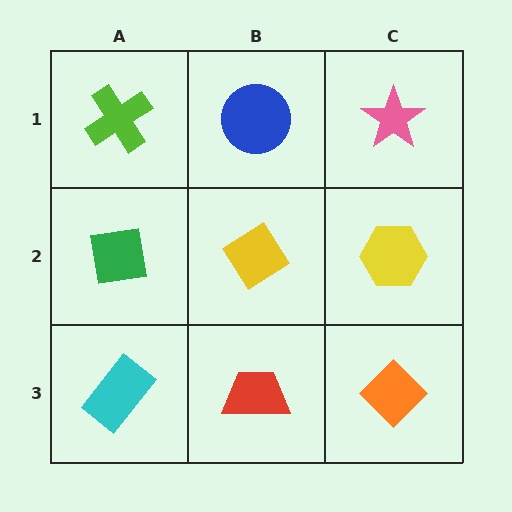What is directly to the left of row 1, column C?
A blue circle.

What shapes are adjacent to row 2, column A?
A lime cross (row 1, column A), a cyan rectangle (row 3, column A), a yellow diamond (row 2, column B).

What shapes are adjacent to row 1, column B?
A yellow diamond (row 2, column B), a lime cross (row 1, column A), a pink star (row 1, column C).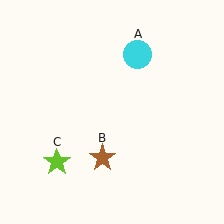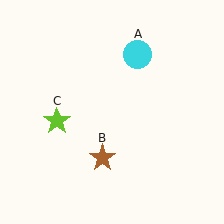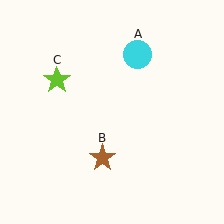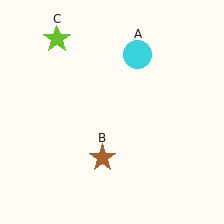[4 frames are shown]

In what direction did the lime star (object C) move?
The lime star (object C) moved up.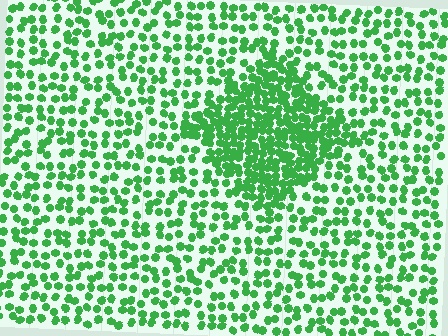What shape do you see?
I see a diamond.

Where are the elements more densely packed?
The elements are more densely packed inside the diamond boundary.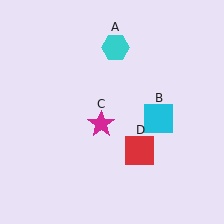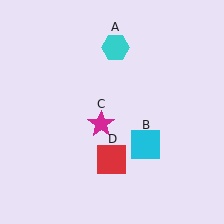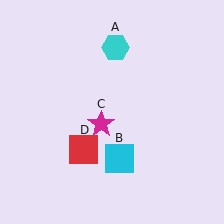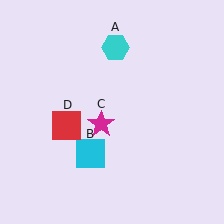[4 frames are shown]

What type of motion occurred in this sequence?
The cyan square (object B), red square (object D) rotated clockwise around the center of the scene.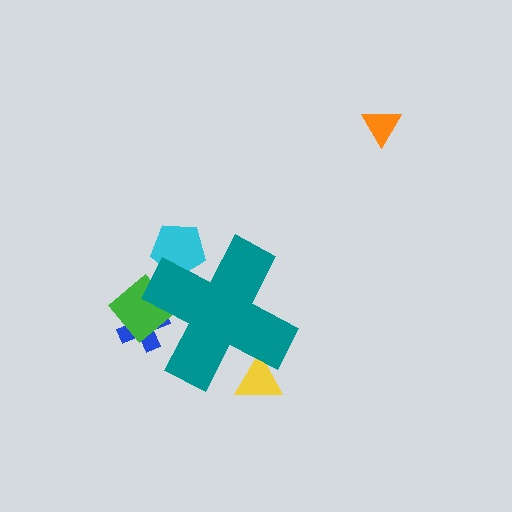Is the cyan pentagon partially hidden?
Yes, the cyan pentagon is partially hidden behind the teal cross.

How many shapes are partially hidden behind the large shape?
4 shapes are partially hidden.